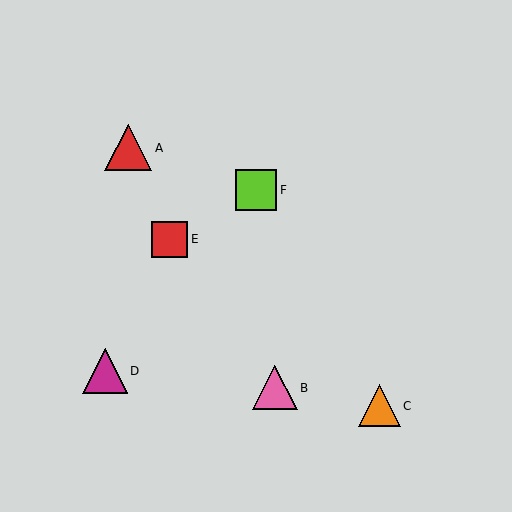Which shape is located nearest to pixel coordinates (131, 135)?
The red triangle (labeled A) at (128, 148) is nearest to that location.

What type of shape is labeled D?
Shape D is a magenta triangle.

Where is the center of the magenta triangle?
The center of the magenta triangle is at (105, 371).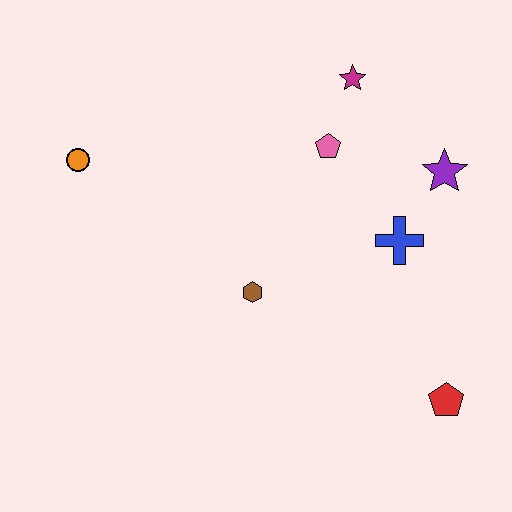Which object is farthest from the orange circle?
The red pentagon is farthest from the orange circle.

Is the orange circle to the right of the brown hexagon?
No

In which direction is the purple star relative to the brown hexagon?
The purple star is to the right of the brown hexagon.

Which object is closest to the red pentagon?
The blue cross is closest to the red pentagon.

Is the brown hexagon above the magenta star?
No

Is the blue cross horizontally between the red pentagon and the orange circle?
Yes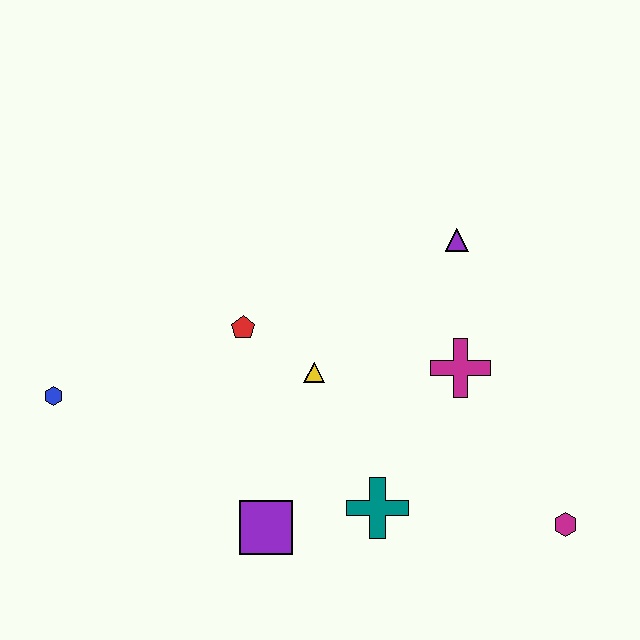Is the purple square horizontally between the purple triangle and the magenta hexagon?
No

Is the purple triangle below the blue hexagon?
No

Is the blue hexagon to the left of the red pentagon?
Yes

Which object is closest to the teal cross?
The purple square is closest to the teal cross.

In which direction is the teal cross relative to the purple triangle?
The teal cross is below the purple triangle.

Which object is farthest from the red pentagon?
The magenta hexagon is farthest from the red pentagon.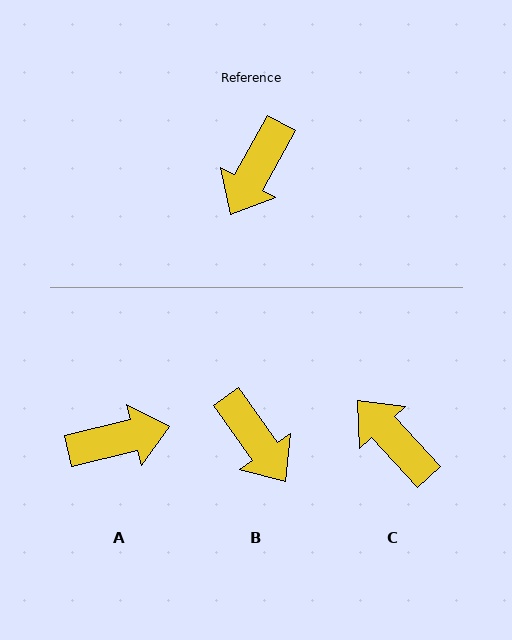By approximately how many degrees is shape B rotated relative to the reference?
Approximately 64 degrees counter-clockwise.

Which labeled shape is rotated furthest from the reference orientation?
A, about 132 degrees away.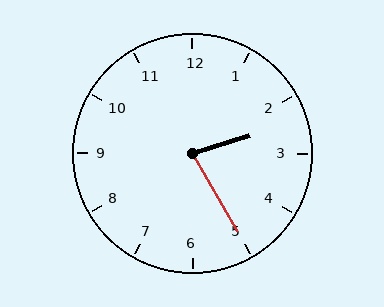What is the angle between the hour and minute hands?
Approximately 78 degrees.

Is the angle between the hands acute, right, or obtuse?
It is acute.